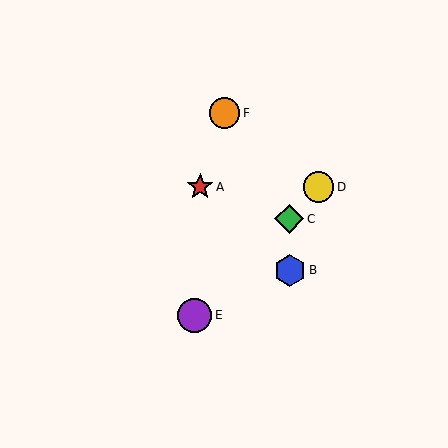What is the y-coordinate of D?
Object D is at y≈187.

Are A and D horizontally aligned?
Yes, both are at y≈187.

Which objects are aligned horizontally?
Objects A, D are aligned horizontally.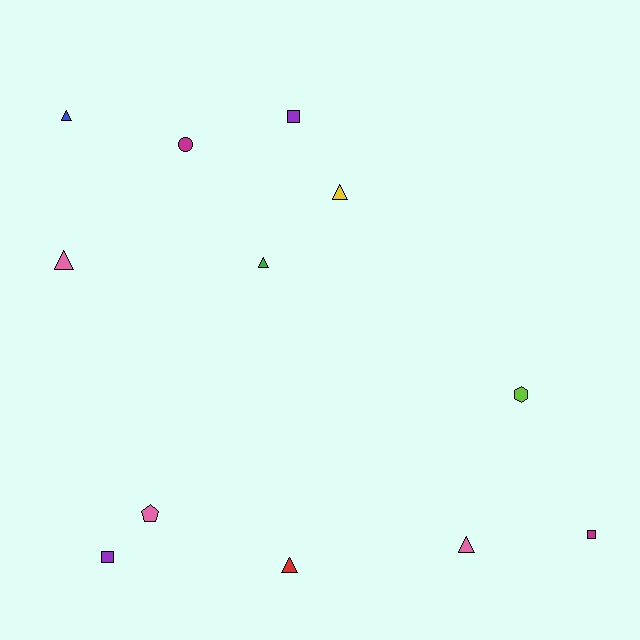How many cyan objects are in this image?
There are no cyan objects.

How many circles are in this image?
There is 1 circle.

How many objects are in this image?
There are 12 objects.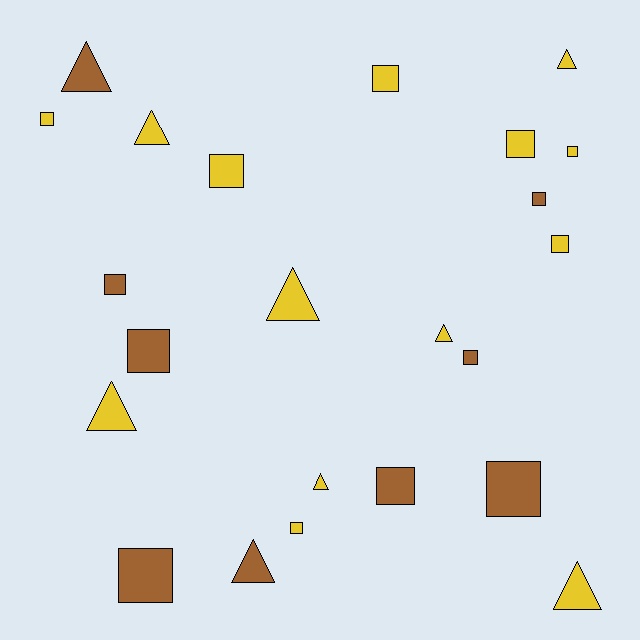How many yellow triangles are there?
There are 7 yellow triangles.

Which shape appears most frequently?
Square, with 14 objects.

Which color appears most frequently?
Yellow, with 14 objects.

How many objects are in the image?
There are 23 objects.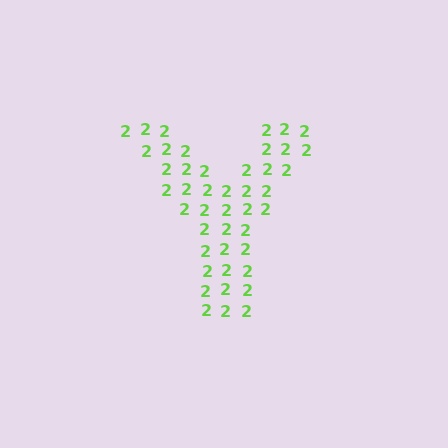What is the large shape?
The large shape is the letter Y.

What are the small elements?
The small elements are digit 2's.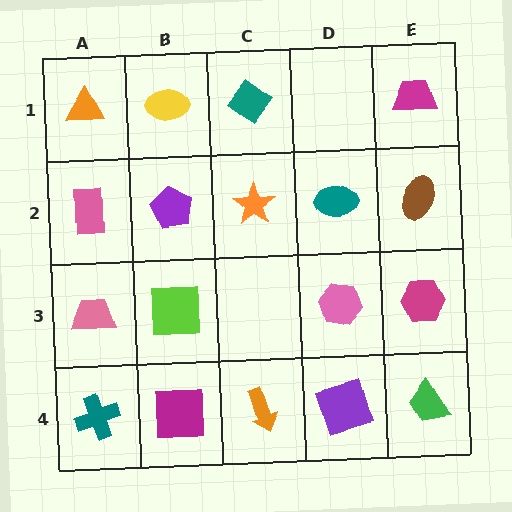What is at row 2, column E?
A brown ellipse.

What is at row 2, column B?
A purple pentagon.